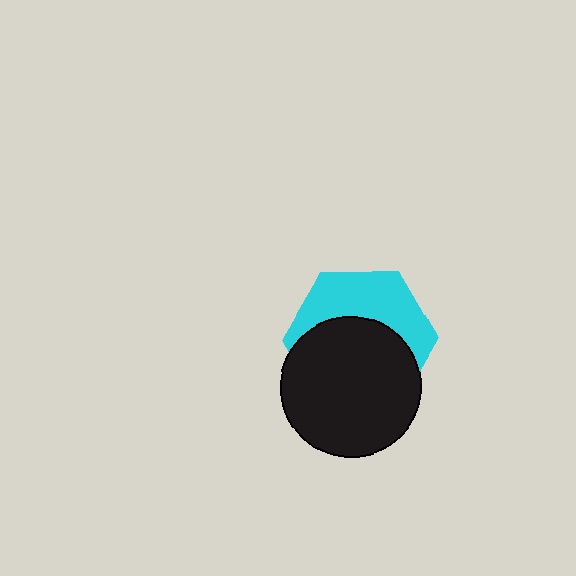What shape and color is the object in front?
The object in front is a black circle.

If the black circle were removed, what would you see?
You would see the complete cyan hexagon.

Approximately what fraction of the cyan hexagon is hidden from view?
Roughly 57% of the cyan hexagon is hidden behind the black circle.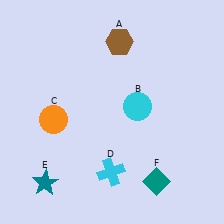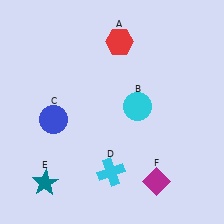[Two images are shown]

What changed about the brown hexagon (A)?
In Image 1, A is brown. In Image 2, it changed to red.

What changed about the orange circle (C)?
In Image 1, C is orange. In Image 2, it changed to blue.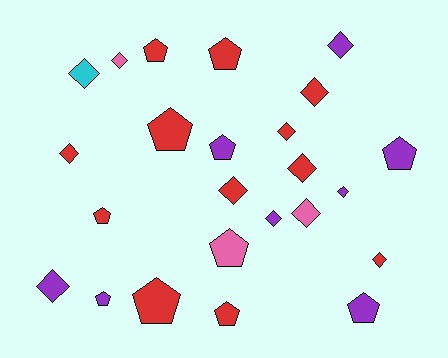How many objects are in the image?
There are 24 objects.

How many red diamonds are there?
There are 6 red diamonds.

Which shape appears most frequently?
Diamond, with 13 objects.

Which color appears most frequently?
Red, with 12 objects.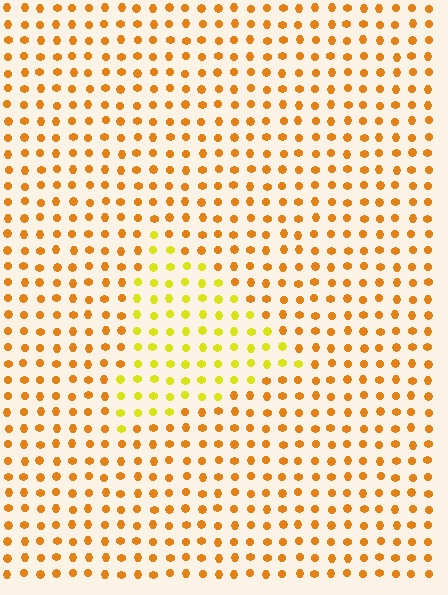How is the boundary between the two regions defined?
The boundary is defined purely by a slight shift in hue (about 32 degrees). Spacing, size, and orientation are identical on both sides.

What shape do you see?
I see a triangle.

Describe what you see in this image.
The image is filled with small orange elements in a uniform arrangement. A triangle-shaped region is visible where the elements are tinted to a slightly different hue, forming a subtle color boundary.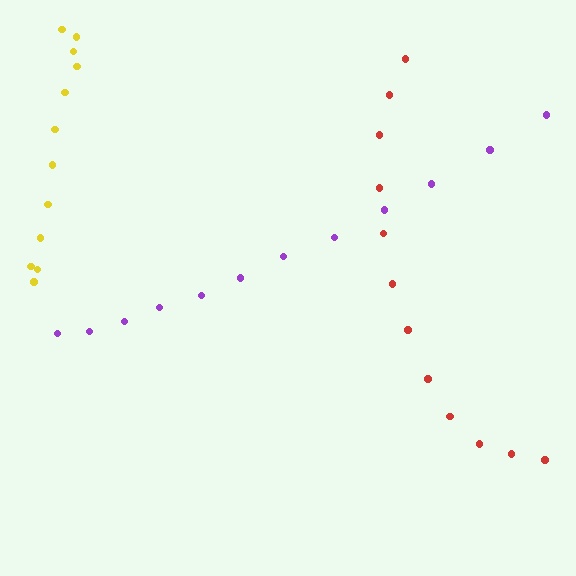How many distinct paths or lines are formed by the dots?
There are 3 distinct paths.